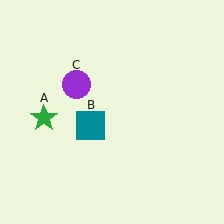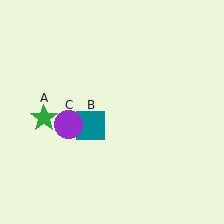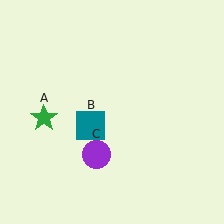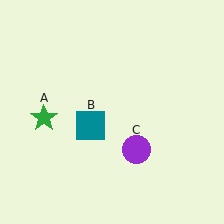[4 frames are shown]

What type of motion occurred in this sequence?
The purple circle (object C) rotated counterclockwise around the center of the scene.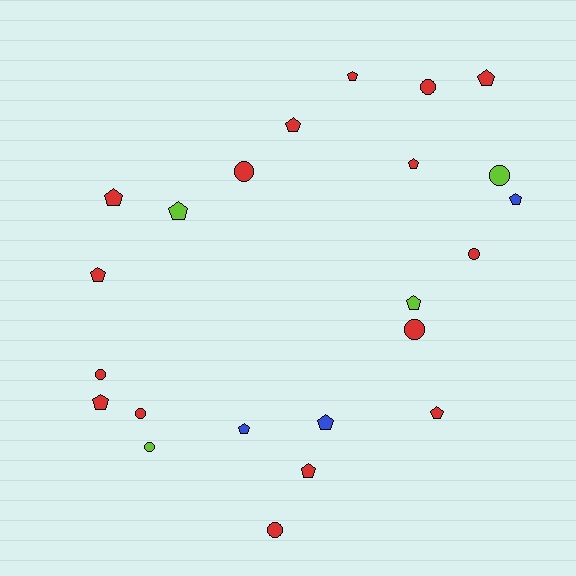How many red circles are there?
There are 7 red circles.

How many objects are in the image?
There are 23 objects.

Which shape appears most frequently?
Pentagon, with 14 objects.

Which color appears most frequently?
Red, with 16 objects.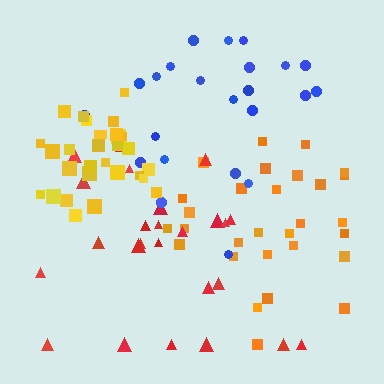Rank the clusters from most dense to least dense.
yellow, orange, blue, red.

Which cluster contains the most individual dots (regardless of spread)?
Yellow (32).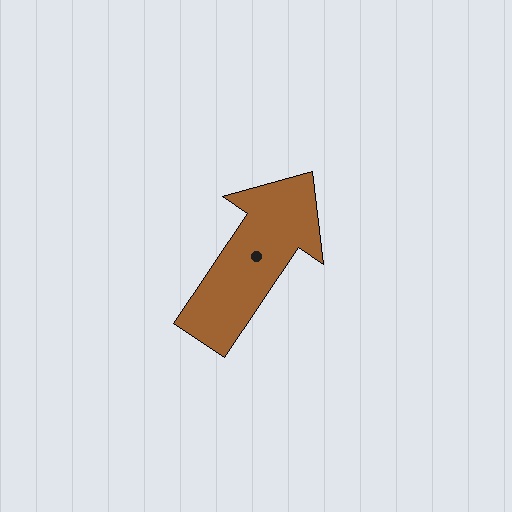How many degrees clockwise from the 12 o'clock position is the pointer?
Approximately 34 degrees.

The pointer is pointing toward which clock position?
Roughly 1 o'clock.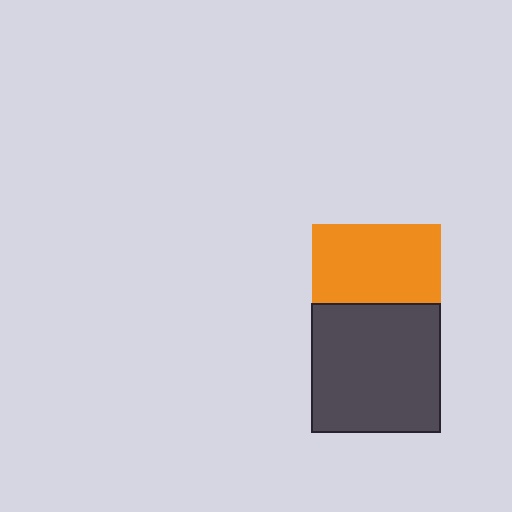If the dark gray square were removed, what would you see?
You would see the complete orange square.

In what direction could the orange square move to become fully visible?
The orange square could move up. That would shift it out from behind the dark gray square entirely.